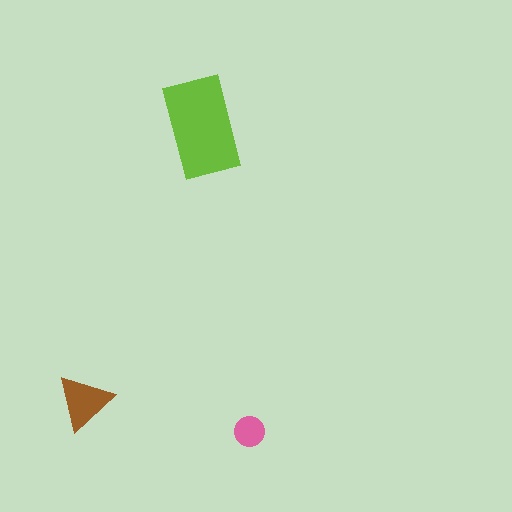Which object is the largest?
The lime rectangle.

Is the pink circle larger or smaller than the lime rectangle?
Smaller.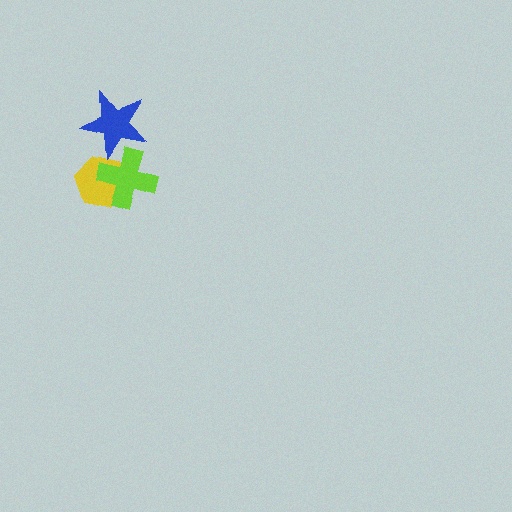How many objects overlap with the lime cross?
2 objects overlap with the lime cross.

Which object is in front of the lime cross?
The blue star is in front of the lime cross.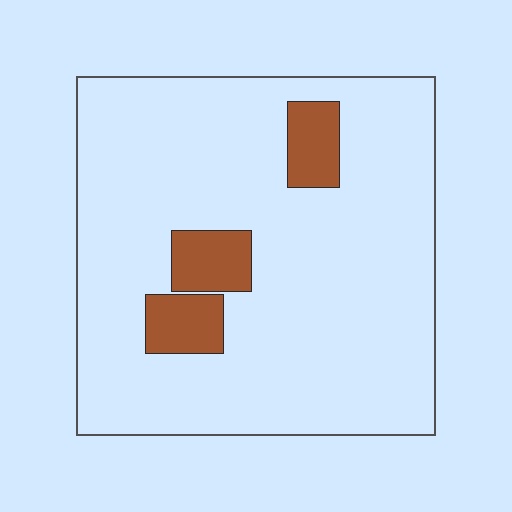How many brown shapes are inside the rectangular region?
3.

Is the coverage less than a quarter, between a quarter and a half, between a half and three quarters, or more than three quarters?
Less than a quarter.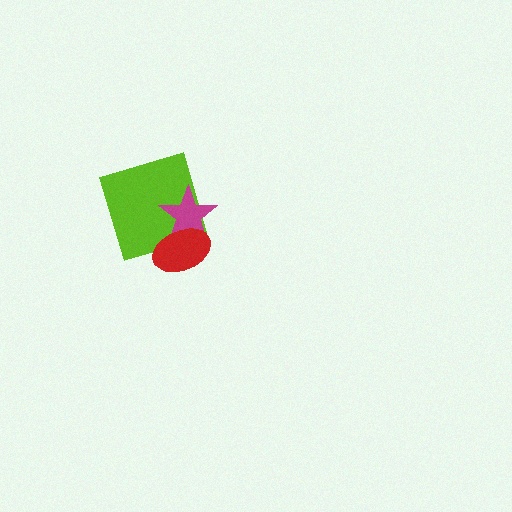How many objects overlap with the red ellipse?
2 objects overlap with the red ellipse.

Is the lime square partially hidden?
Yes, it is partially covered by another shape.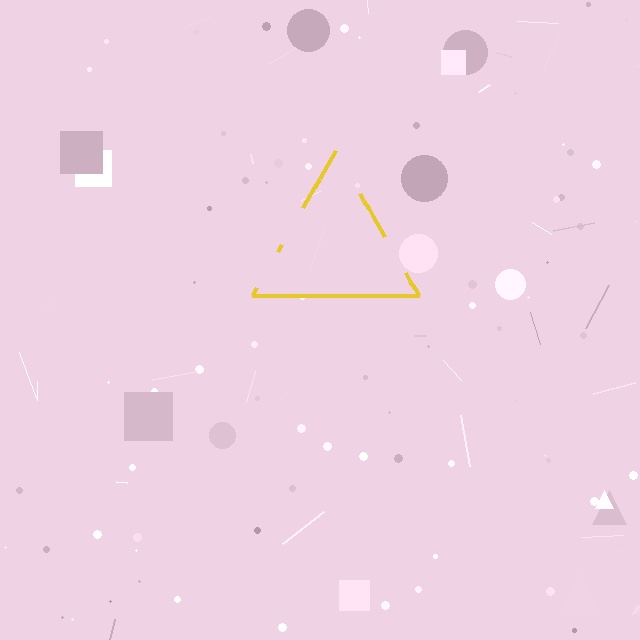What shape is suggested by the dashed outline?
The dashed outline suggests a triangle.